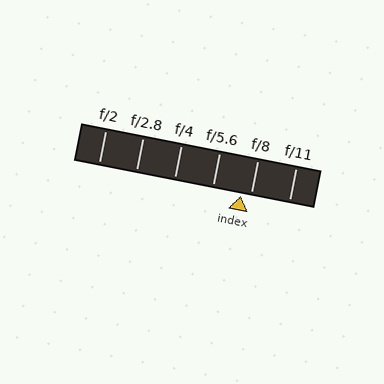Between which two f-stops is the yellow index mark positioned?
The index mark is between f/5.6 and f/8.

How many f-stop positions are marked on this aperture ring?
There are 6 f-stop positions marked.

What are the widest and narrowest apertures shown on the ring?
The widest aperture shown is f/2 and the narrowest is f/11.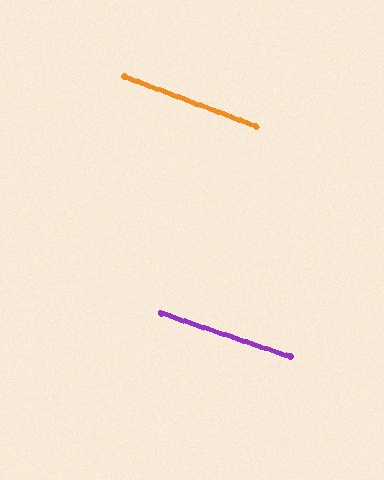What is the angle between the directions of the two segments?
Approximately 2 degrees.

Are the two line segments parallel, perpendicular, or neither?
Parallel — their directions differ by only 1.9°.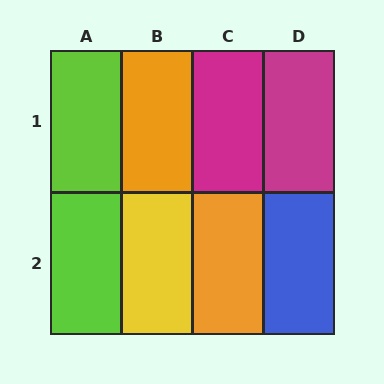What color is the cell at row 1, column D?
Magenta.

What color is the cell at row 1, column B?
Orange.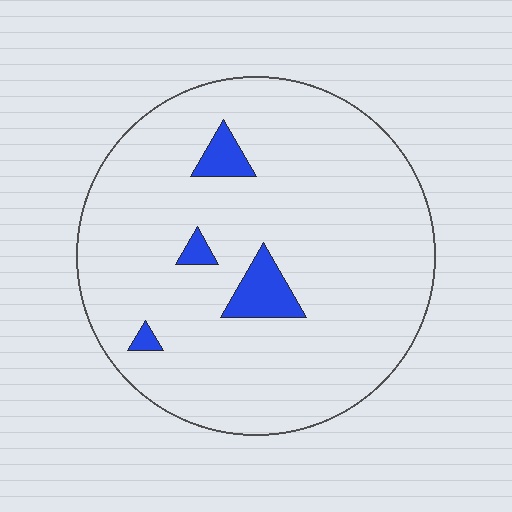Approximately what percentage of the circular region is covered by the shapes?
Approximately 5%.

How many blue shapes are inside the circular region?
4.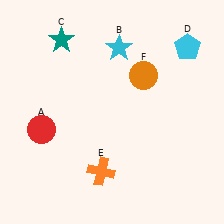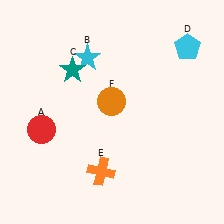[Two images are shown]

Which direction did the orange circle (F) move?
The orange circle (F) moved left.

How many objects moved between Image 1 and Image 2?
3 objects moved between the two images.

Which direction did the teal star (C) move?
The teal star (C) moved down.